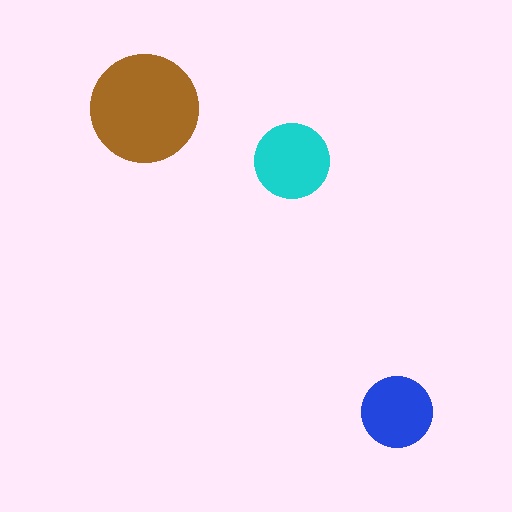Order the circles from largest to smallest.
the brown one, the cyan one, the blue one.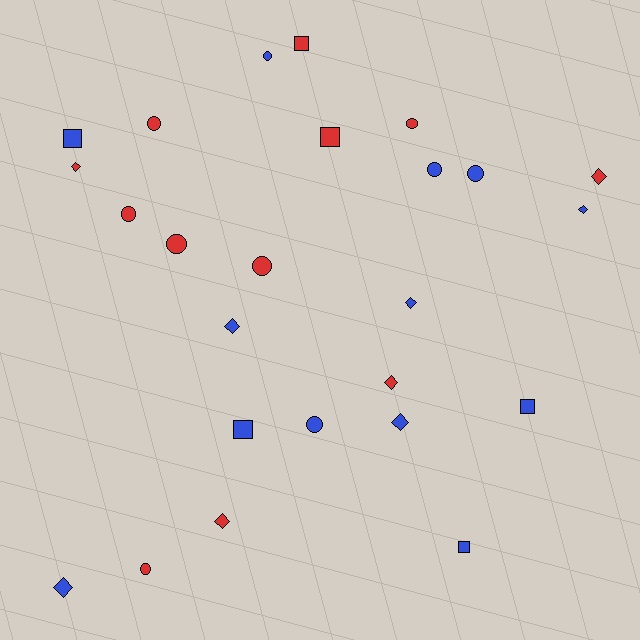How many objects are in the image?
There are 25 objects.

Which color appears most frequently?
Blue, with 13 objects.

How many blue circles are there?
There are 4 blue circles.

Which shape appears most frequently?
Circle, with 10 objects.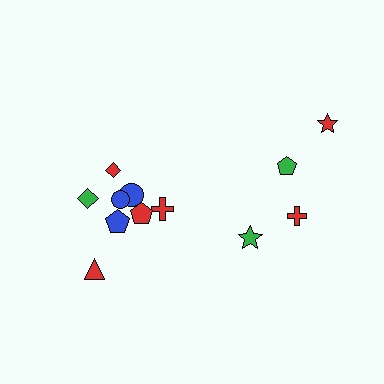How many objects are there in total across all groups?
There are 12 objects.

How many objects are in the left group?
There are 8 objects.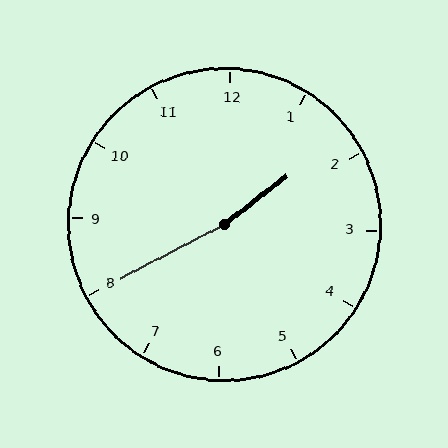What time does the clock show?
1:40.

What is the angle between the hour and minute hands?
Approximately 170 degrees.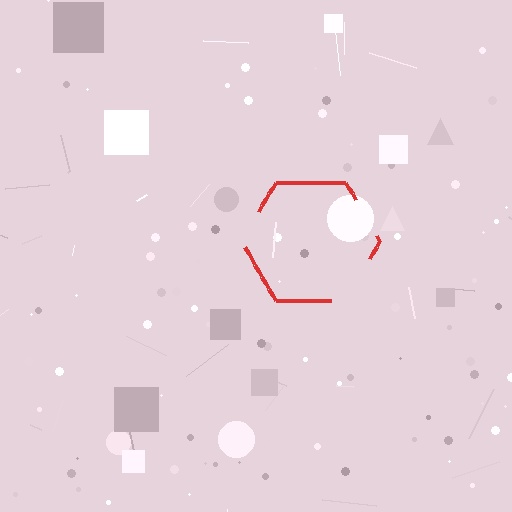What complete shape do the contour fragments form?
The contour fragments form a hexagon.